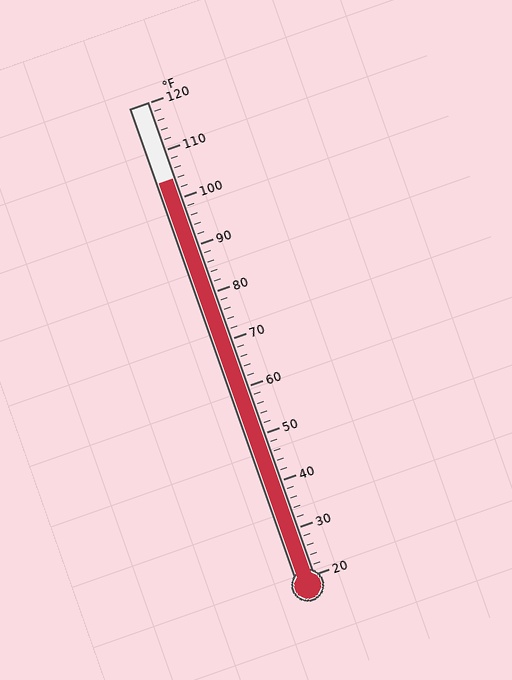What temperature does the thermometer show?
The thermometer shows approximately 104°F.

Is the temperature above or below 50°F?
The temperature is above 50°F.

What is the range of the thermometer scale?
The thermometer scale ranges from 20°F to 120°F.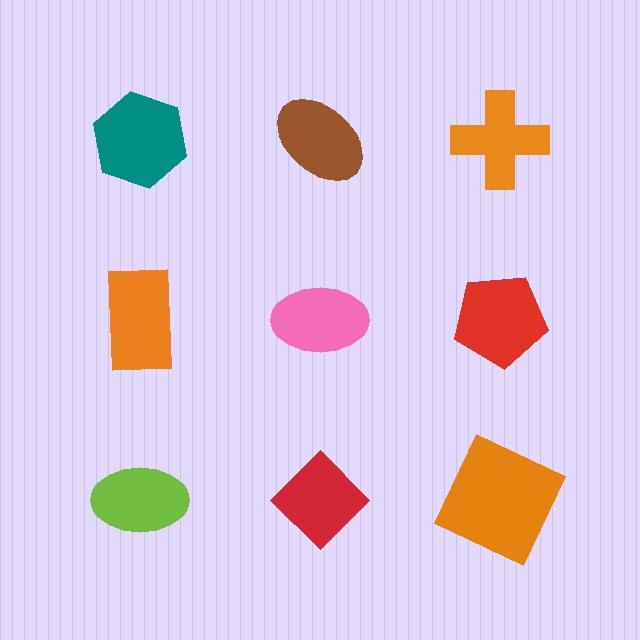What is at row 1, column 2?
A brown ellipse.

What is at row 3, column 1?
A lime ellipse.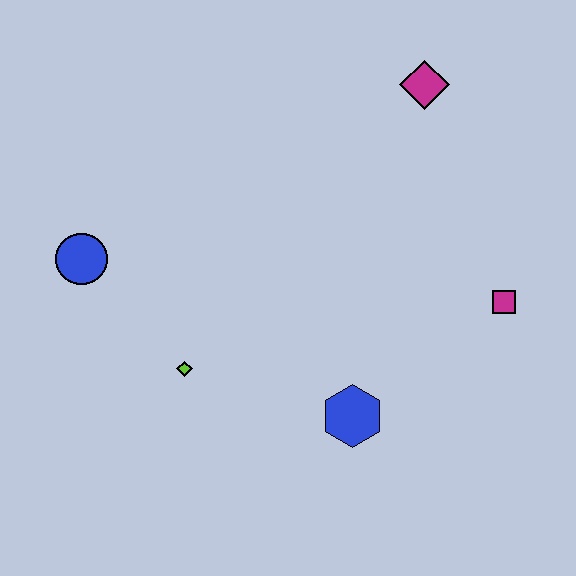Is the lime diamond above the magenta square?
No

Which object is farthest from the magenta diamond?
The blue circle is farthest from the magenta diamond.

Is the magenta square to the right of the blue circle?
Yes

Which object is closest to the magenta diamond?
The magenta square is closest to the magenta diamond.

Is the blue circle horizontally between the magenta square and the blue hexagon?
No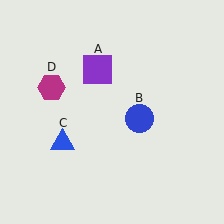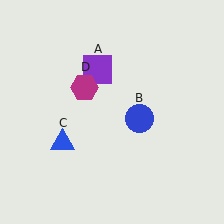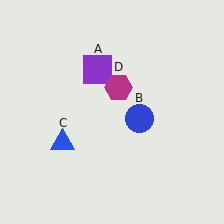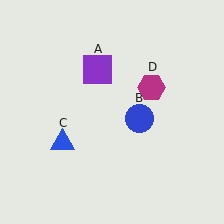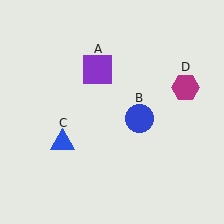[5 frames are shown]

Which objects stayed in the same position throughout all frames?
Purple square (object A) and blue circle (object B) and blue triangle (object C) remained stationary.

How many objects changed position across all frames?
1 object changed position: magenta hexagon (object D).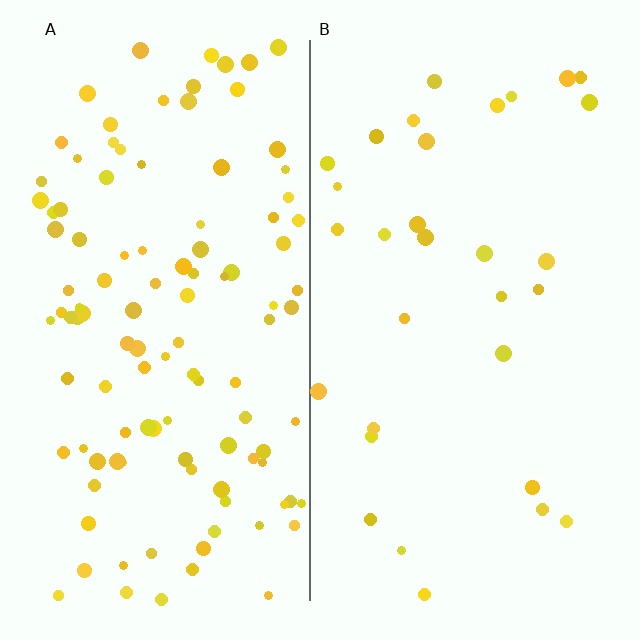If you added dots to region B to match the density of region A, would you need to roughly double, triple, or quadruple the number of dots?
Approximately quadruple.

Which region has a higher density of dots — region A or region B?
A (the left).